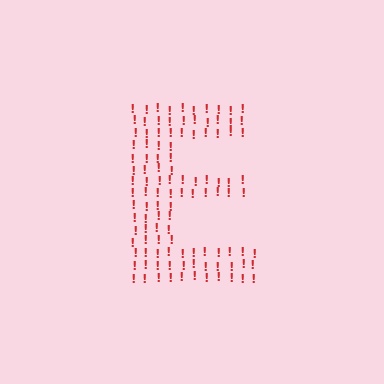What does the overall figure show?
The overall figure shows the letter E.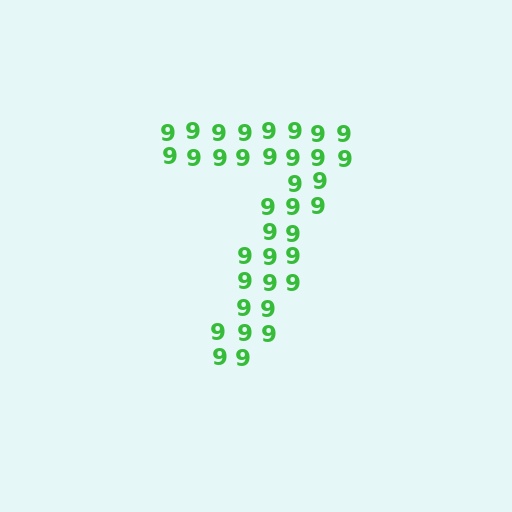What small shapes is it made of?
It is made of small digit 9's.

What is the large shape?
The large shape is the digit 7.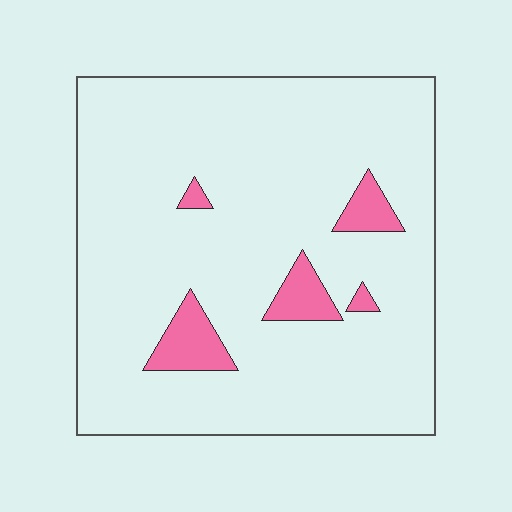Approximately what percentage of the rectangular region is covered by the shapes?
Approximately 10%.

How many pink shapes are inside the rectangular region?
5.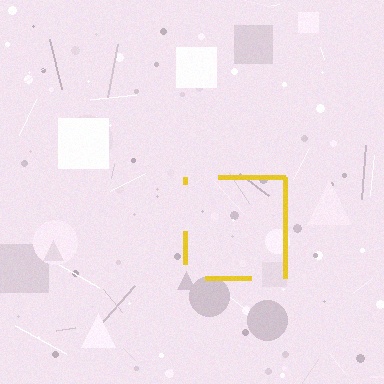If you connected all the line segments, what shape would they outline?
They would outline a square.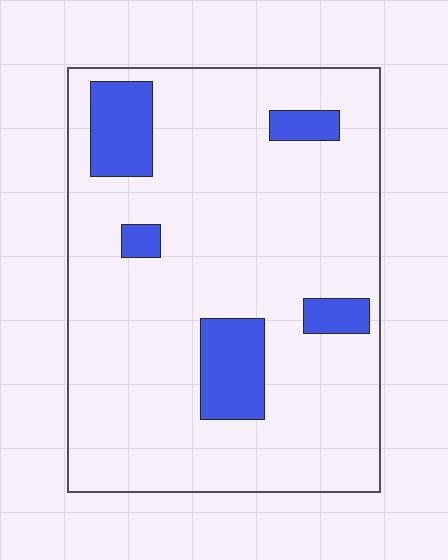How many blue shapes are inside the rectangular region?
5.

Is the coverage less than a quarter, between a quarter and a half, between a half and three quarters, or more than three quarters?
Less than a quarter.